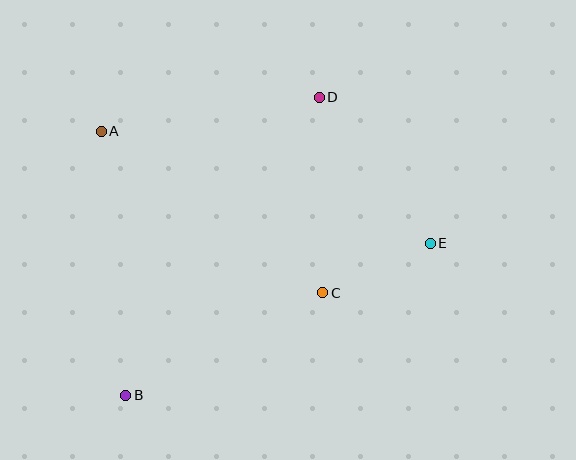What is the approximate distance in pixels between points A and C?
The distance between A and C is approximately 274 pixels.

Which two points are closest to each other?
Points C and E are closest to each other.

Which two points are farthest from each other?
Points B and D are farthest from each other.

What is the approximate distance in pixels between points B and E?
The distance between B and E is approximately 340 pixels.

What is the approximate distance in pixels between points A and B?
The distance between A and B is approximately 265 pixels.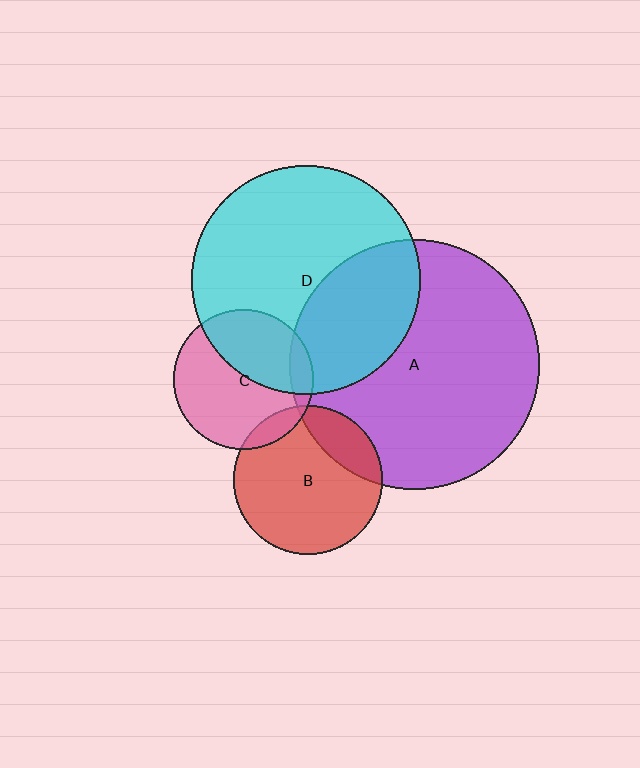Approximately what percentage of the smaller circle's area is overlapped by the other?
Approximately 20%.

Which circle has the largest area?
Circle A (purple).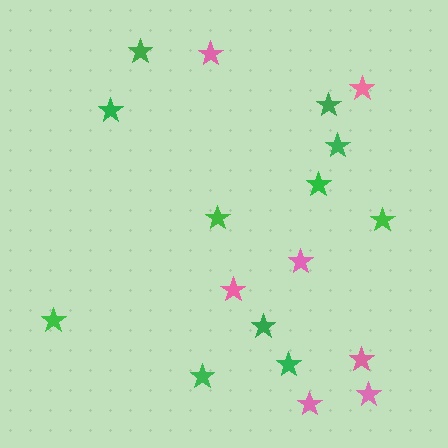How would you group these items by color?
There are 2 groups: one group of pink stars (7) and one group of green stars (11).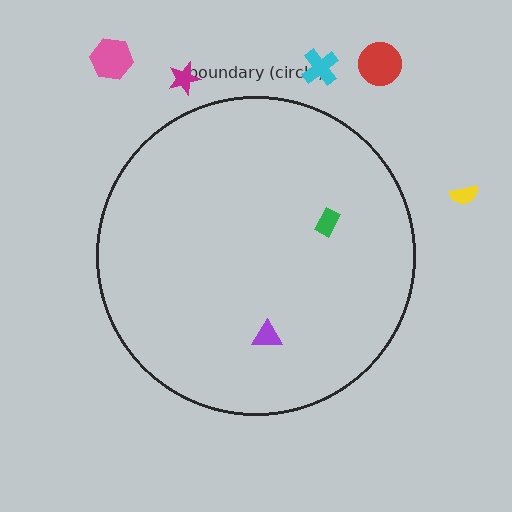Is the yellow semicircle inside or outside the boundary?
Outside.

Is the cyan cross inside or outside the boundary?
Outside.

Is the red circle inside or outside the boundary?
Outside.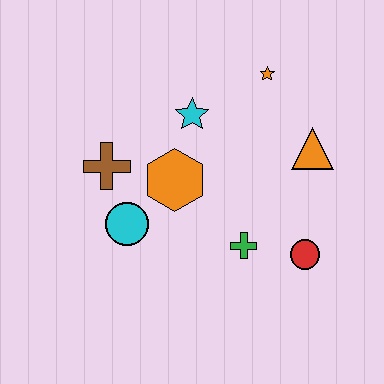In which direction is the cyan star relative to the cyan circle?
The cyan star is above the cyan circle.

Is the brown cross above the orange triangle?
No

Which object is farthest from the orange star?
The cyan circle is farthest from the orange star.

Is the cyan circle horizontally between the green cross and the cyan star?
No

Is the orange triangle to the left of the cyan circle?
No